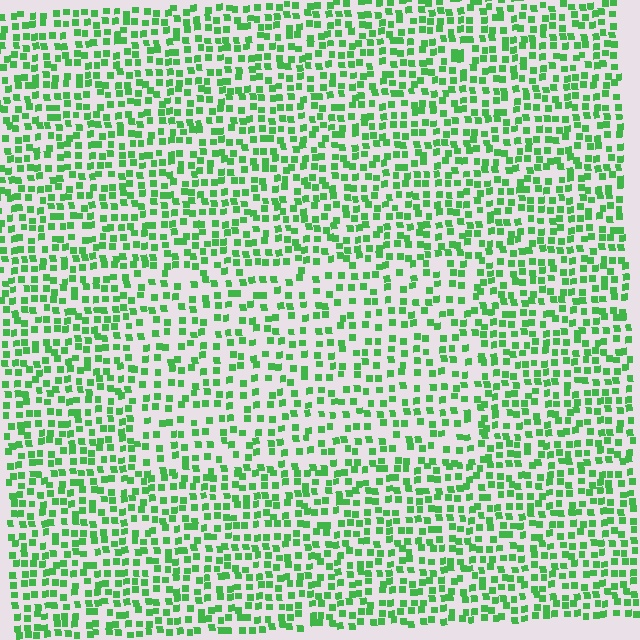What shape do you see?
I see a rectangle.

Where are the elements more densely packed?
The elements are more densely packed outside the rectangle boundary.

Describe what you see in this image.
The image contains small green elements arranged at two different densities. A rectangle-shaped region is visible where the elements are less densely packed than the surrounding area.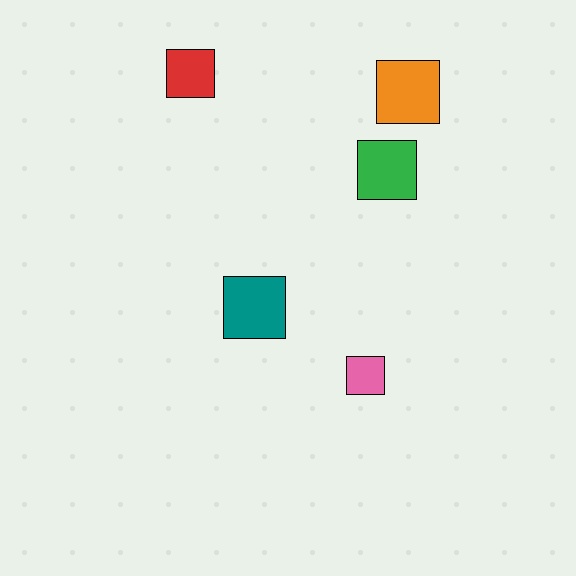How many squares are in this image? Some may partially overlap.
There are 5 squares.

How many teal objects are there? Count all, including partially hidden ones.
There is 1 teal object.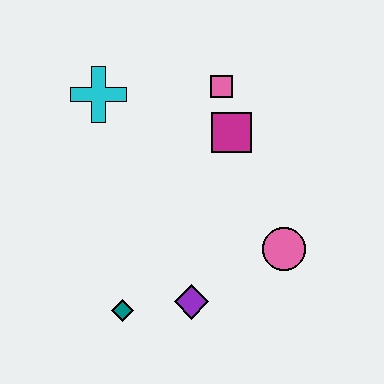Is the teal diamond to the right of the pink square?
No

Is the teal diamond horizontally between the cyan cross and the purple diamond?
Yes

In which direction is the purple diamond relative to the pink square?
The purple diamond is below the pink square.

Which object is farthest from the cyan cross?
The pink circle is farthest from the cyan cross.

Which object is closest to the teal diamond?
The purple diamond is closest to the teal diamond.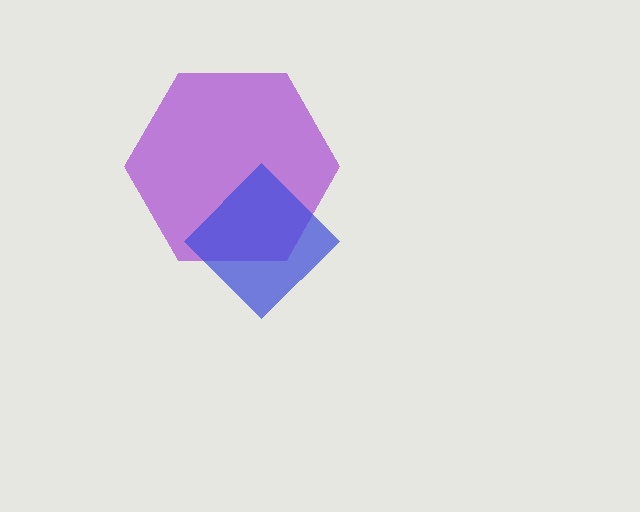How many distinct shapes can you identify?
There are 2 distinct shapes: a purple hexagon, a blue diamond.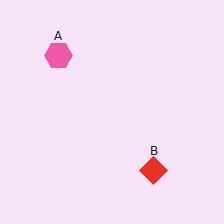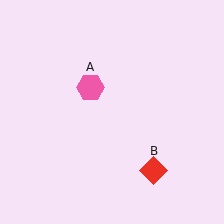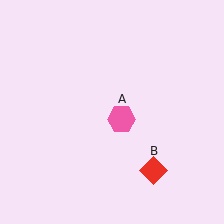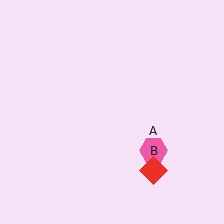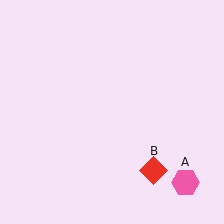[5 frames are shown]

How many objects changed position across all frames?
1 object changed position: pink hexagon (object A).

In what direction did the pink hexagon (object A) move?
The pink hexagon (object A) moved down and to the right.